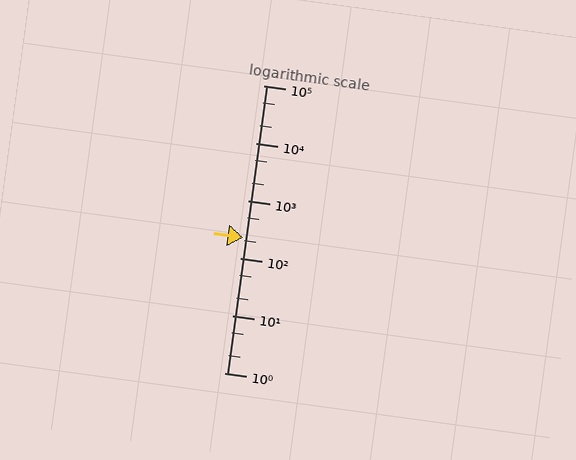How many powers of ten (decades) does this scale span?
The scale spans 5 decades, from 1 to 100000.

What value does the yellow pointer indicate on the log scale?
The pointer indicates approximately 230.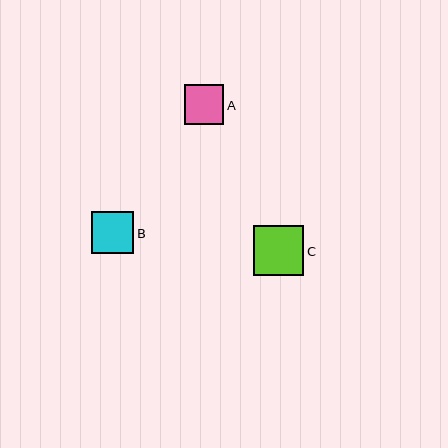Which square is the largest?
Square C is the largest with a size of approximately 50 pixels.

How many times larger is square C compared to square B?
Square C is approximately 1.2 times the size of square B.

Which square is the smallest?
Square A is the smallest with a size of approximately 40 pixels.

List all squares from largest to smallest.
From largest to smallest: C, B, A.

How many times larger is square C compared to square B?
Square C is approximately 1.2 times the size of square B.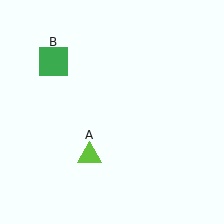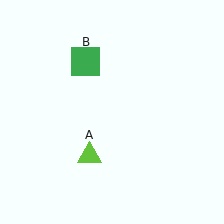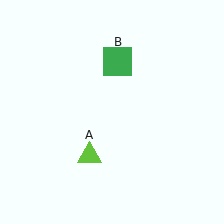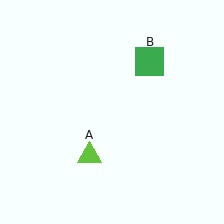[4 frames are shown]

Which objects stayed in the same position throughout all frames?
Lime triangle (object A) remained stationary.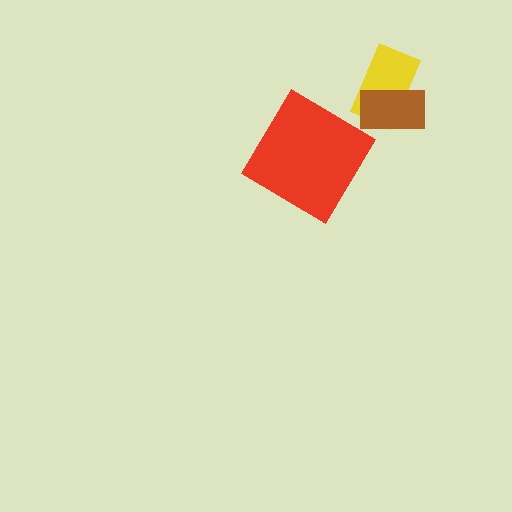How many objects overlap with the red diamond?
0 objects overlap with the red diamond.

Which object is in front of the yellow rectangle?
The brown rectangle is in front of the yellow rectangle.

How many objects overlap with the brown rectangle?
1 object overlaps with the brown rectangle.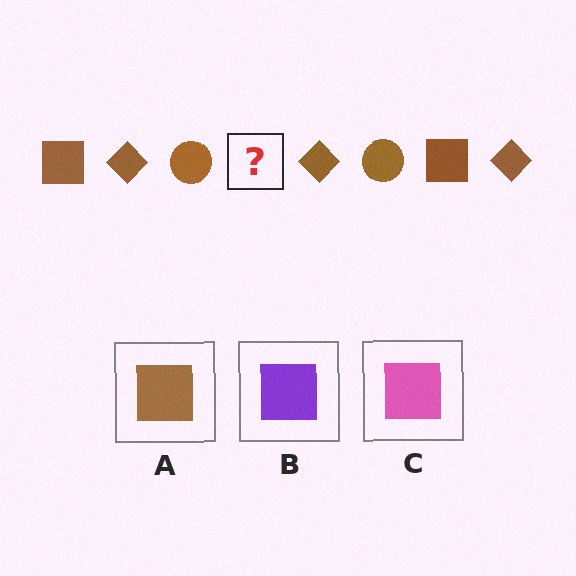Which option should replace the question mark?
Option A.